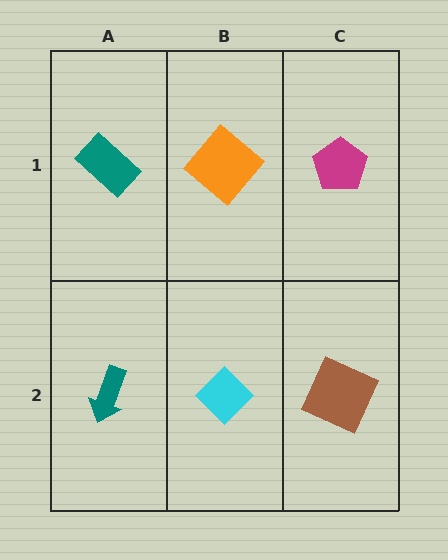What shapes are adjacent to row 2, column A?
A teal rectangle (row 1, column A), a cyan diamond (row 2, column B).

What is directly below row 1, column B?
A cyan diamond.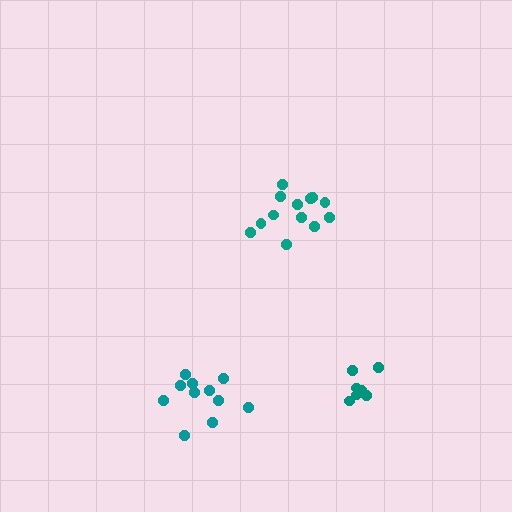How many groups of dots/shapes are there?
There are 3 groups.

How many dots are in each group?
Group 1: 13 dots, Group 2: 11 dots, Group 3: 7 dots (31 total).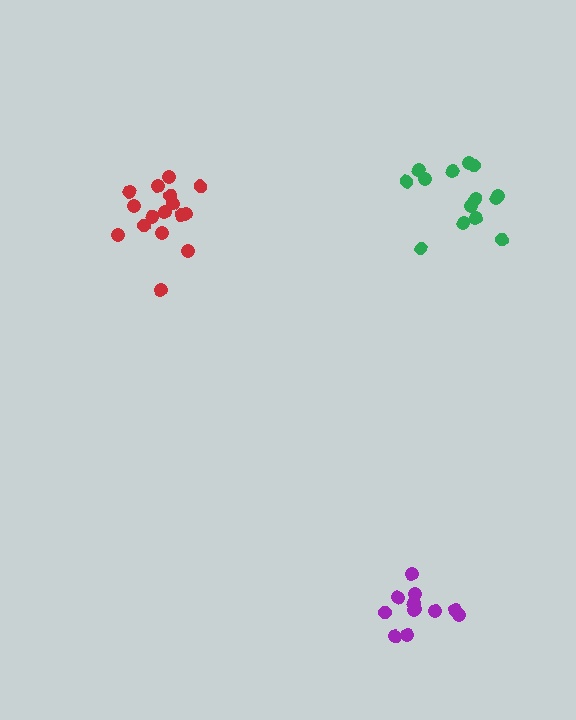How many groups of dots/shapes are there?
There are 3 groups.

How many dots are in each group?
Group 1: 16 dots, Group 2: 15 dots, Group 3: 12 dots (43 total).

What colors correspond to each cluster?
The clusters are colored: red, green, purple.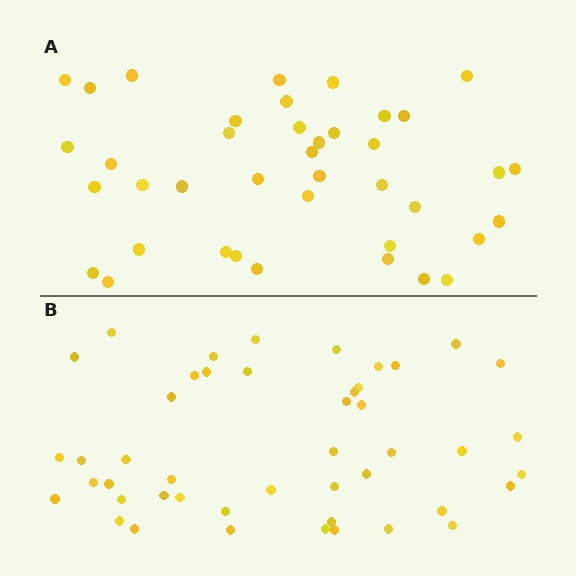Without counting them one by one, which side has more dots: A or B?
Region B (the bottom region) has more dots.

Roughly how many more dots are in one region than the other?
Region B has about 6 more dots than region A.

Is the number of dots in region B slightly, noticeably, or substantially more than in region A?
Region B has only slightly more — the two regions are fairly close. The ratio is roughly 1.1 to 1.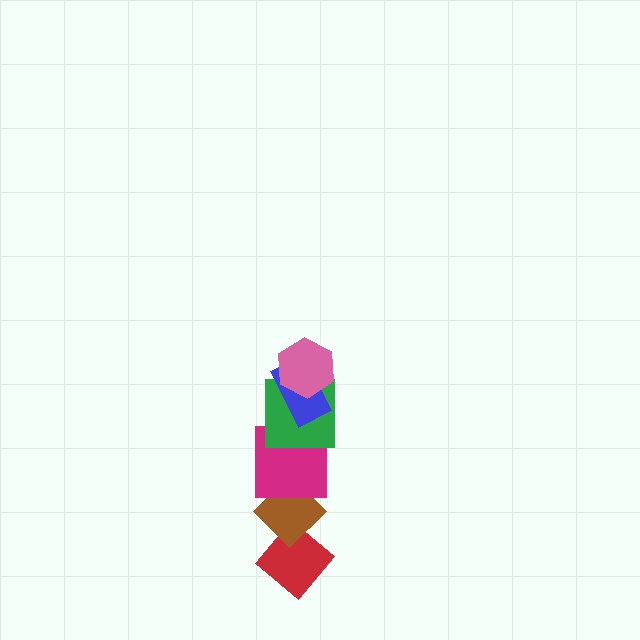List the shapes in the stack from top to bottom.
From top to bottom: the pink hexagon, the blue rectangle, the green square, the magenta square, the brown diamond, the red diamond.